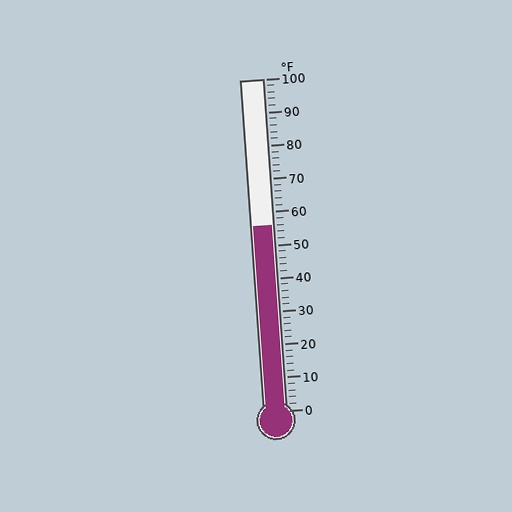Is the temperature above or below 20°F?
The temperature is above 20°F.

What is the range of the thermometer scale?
The thermometer scale ranges from 0°F to 100°F.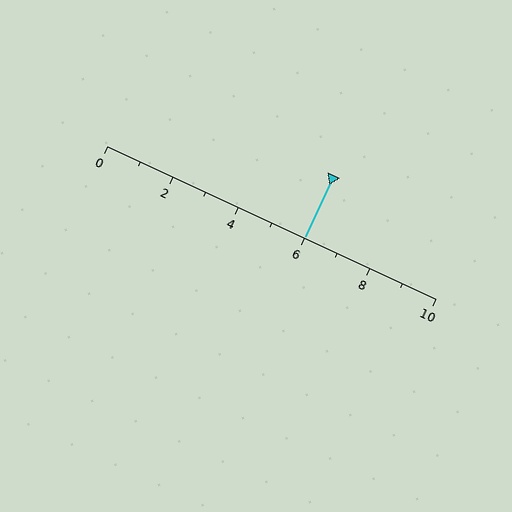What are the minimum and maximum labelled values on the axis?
The axis runs from 0 to 10.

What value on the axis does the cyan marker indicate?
The marker indicates approximately 6.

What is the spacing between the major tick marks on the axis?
The major ticks are spaced 2 apart.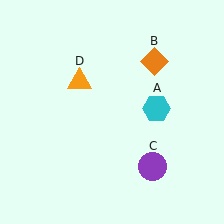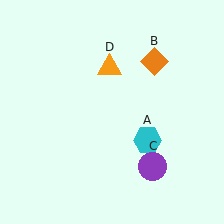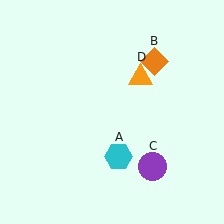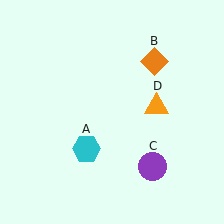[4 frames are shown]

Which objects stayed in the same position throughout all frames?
Orange diamond (object B) and purple circle (object C) remained stationary.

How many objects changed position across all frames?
2 objects changed position: cyan hexagon (object A), orange triangle (object D).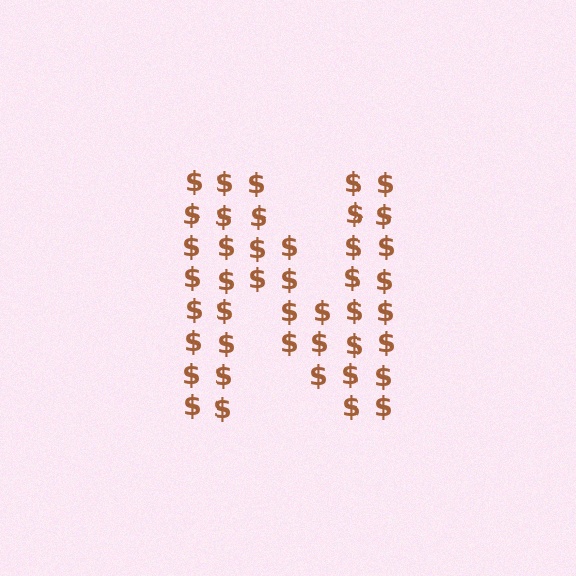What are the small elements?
The small elements are dollar signs.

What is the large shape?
The large shape is the letter N.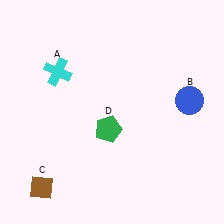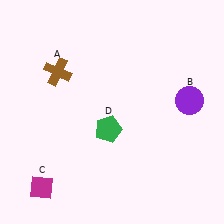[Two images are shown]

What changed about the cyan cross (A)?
In Image 1, A is cyan. In Image 2, it changed to brown.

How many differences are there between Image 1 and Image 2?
There are 3 differences between the two images.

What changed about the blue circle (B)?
In Image 1, B is blue. In Image 2, it changed to purple.